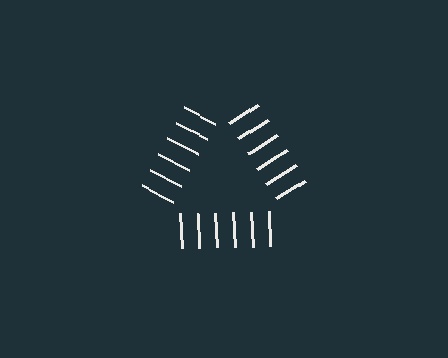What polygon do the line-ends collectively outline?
An illusory triangle — the line segments terminate on its edges but no continuous stroke is drawn.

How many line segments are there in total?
18 — 6 along each of the 3 edges.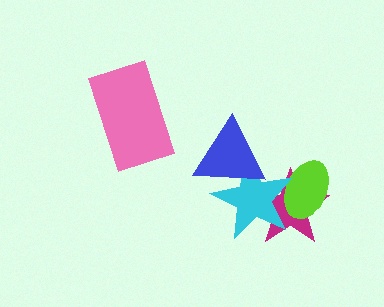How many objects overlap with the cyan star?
3 objects overlap with the cyan star.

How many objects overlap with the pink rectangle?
0 objects overlap with the pink rectangle.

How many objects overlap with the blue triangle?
1 object overlaps with the blue triangle.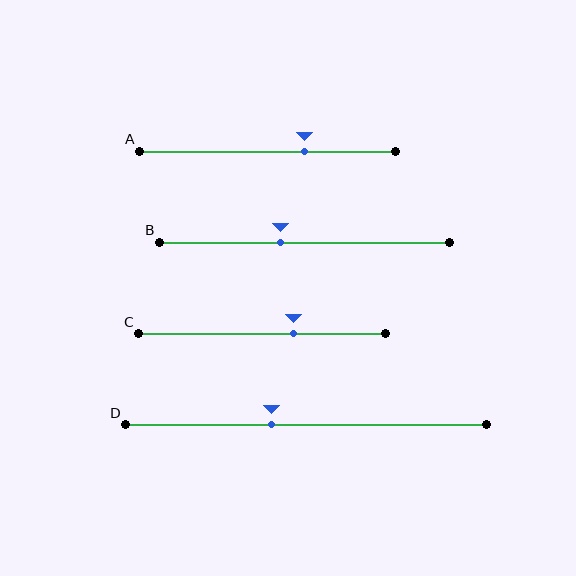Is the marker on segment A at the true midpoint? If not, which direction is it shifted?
No, the marker on segment A is shifted to the right by about 14% of the segment length.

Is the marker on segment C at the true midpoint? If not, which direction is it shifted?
No, the marker on segment C is shifted to the right by about 13% of the segment length.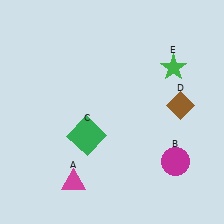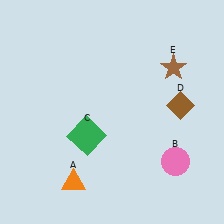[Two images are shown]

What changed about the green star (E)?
In Image 1, E is green. In Image 2, it changed to brown.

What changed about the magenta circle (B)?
In Image 1, B is magenta. In Image 2, it changed to pink.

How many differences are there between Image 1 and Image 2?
There are 3 differences between the two images.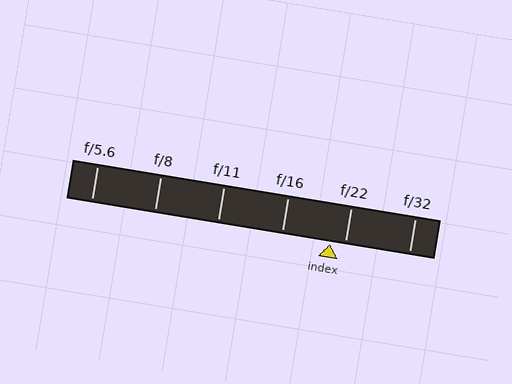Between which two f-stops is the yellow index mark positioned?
The index mark is between f/16 and f/22.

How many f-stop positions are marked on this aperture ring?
There are 6 f-stop positions marked.